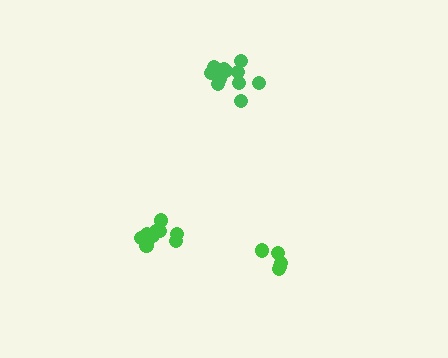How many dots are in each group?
Group 1: 5 dots, Group 2: 9 dots, Group 3: 11 dots (25 total).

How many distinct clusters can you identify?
There are 3 distinct clusters.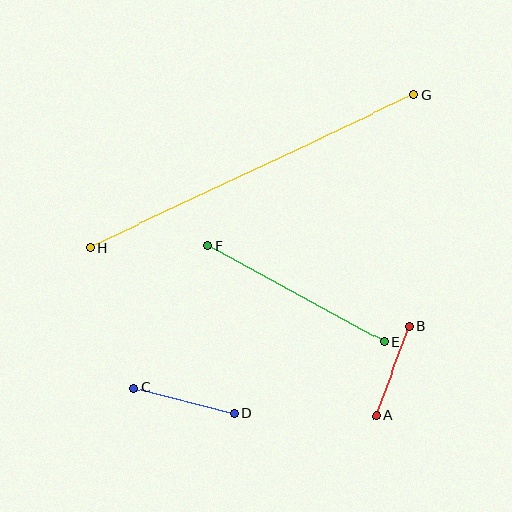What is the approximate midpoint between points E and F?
The midpoint is at approximately (296, 294) pixels.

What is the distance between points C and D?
The distance is approximately 104 pixels.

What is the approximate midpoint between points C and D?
The midpoint is at approximately (184, 401) pixels.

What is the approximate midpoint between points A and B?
The midpoint is at approximately (393, 371) pixels.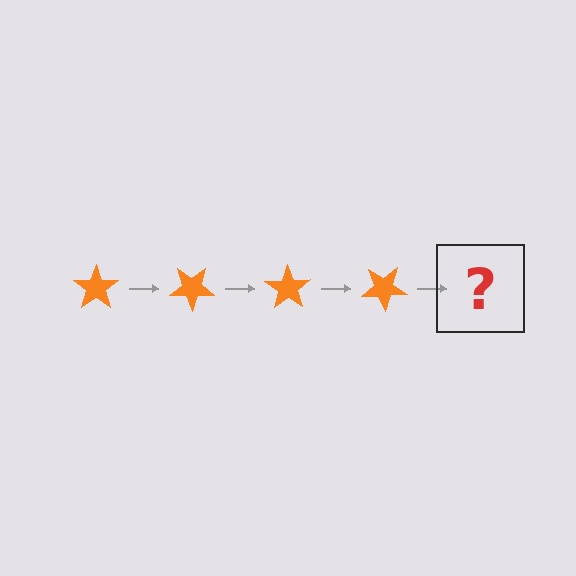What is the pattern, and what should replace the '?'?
The pattern is that the star rotates 35 degrees each step. The '?' should be an orange star rotated 140 degrees.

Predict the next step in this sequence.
The next step is an orange star rotated 140 degrees.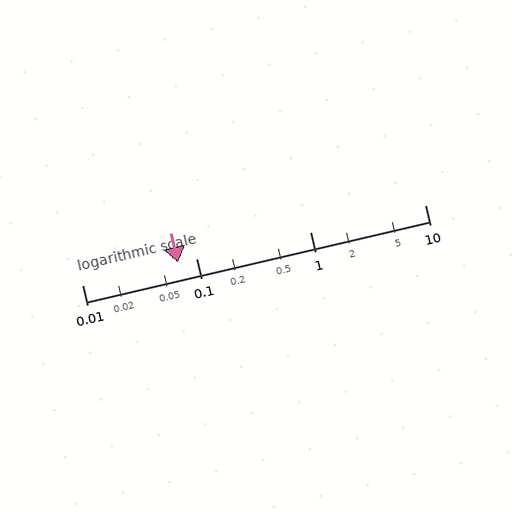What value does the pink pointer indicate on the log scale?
The pointer indicates approximately 0.069.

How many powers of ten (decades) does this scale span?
The scale spans 3 decades, from 0.01 to 10.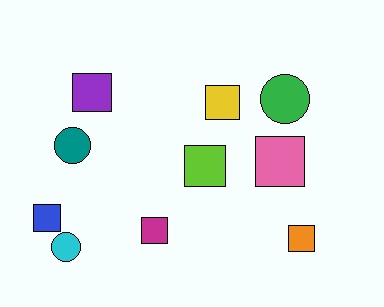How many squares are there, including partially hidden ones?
There are 7 squares.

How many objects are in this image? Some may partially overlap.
There are 10 objects.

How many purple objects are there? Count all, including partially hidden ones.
There is 1 purple object.